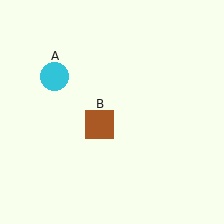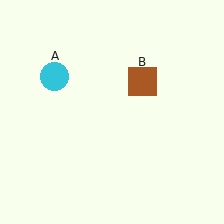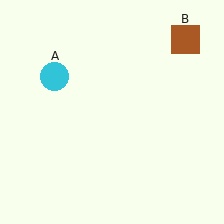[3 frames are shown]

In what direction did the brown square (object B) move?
The brown square (object B) moved up and to the right.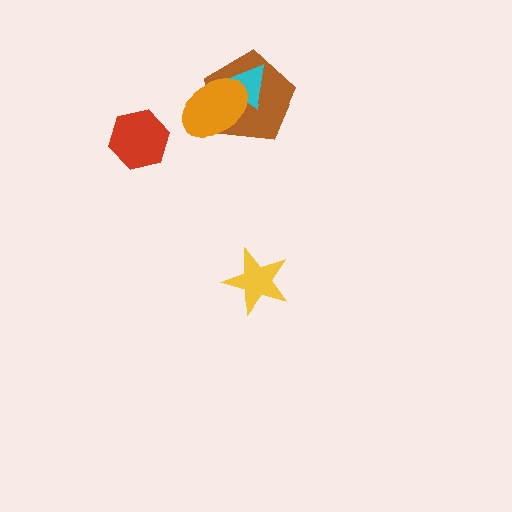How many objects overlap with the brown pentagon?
2 objects overlap with the brown pentagon.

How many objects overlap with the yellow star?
0 objects overlap with the yellow star.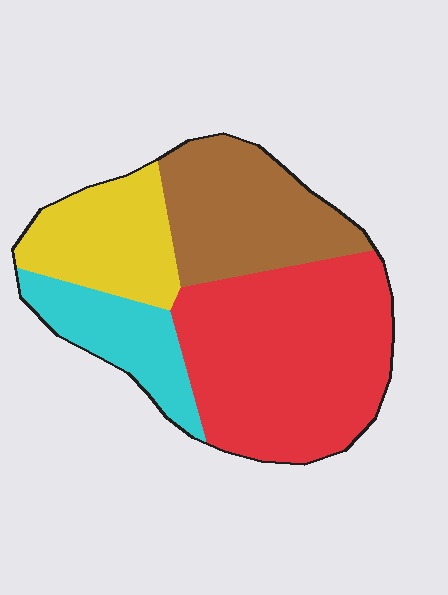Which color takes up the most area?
Red, at roughly 45%.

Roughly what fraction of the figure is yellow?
Yellow covers 18% of the figure.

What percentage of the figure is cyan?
Cyan takes up about one eighth (1/8) of the figure.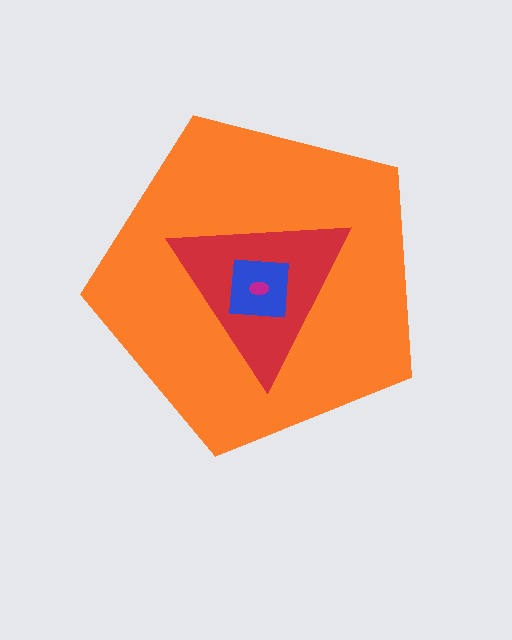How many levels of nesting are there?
4.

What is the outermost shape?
The orange pentagon.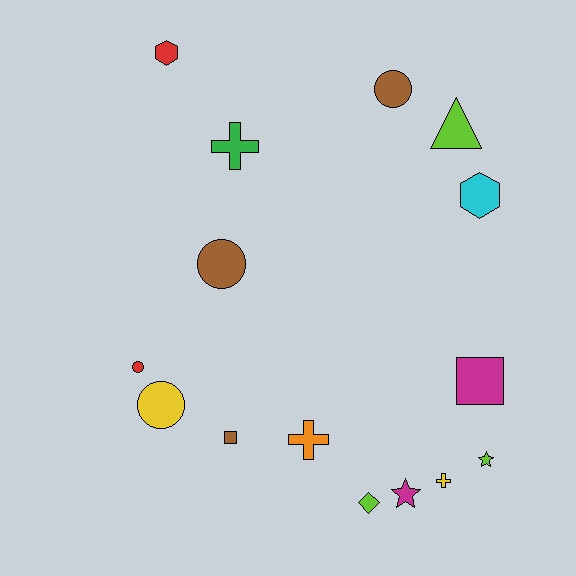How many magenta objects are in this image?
There are 2 magenta objects.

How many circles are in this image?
There are 4 circles.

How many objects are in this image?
There are 15 objects.